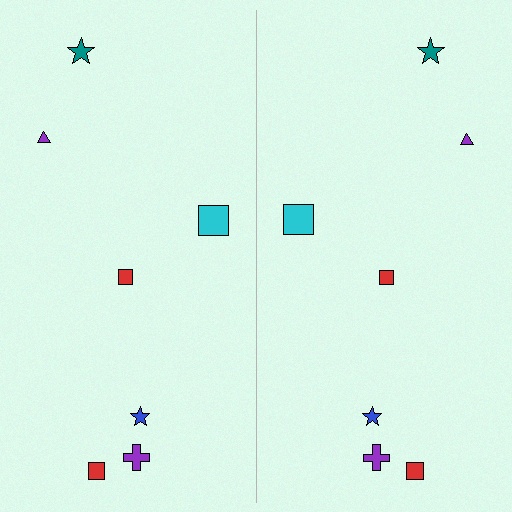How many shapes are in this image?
There are 14 shapes in this image.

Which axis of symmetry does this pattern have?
The pattern has a vertical axis of symmetry running through the center of the image.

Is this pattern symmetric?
Yes, this pattern has bilateral (reflection) symmetry.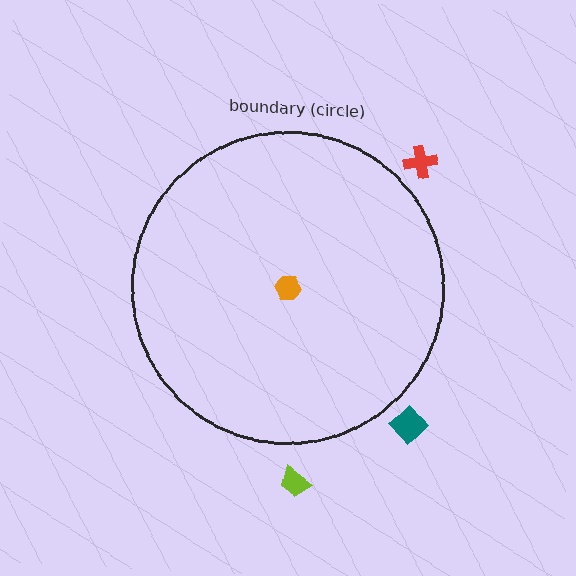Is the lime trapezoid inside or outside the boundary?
Outside.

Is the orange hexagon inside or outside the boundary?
Inside.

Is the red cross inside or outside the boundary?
Outside.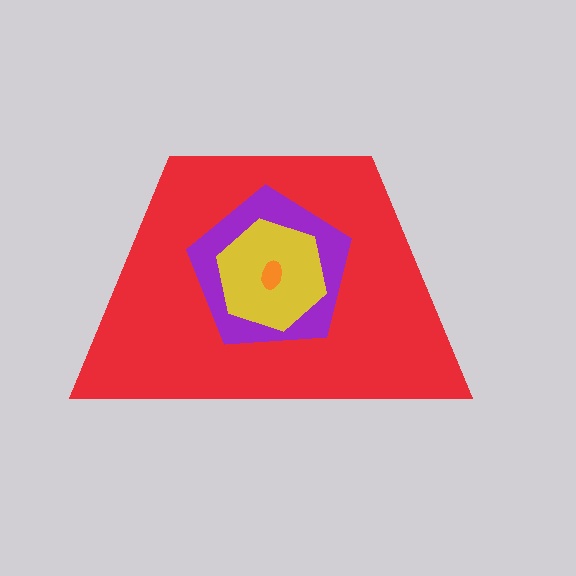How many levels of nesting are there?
4.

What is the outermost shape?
The red trapezoid.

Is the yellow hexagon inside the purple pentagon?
Yes.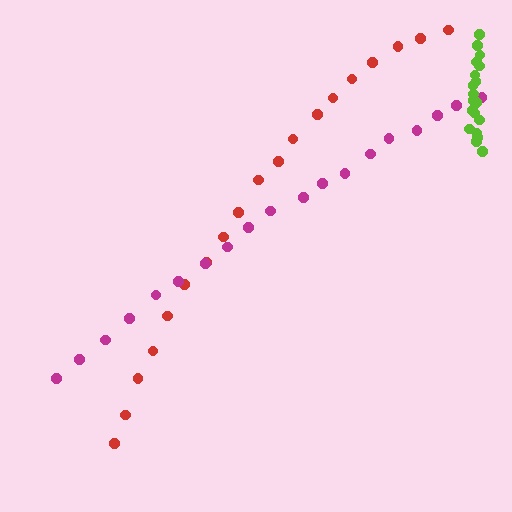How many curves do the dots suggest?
There are 3 distinct paths.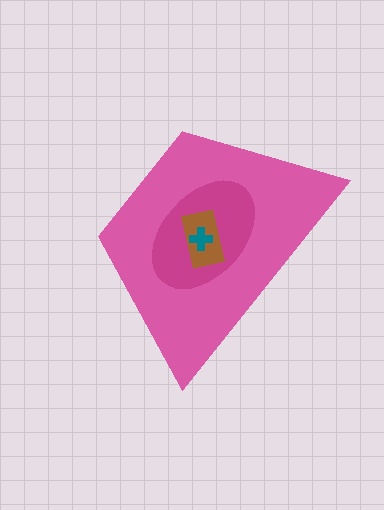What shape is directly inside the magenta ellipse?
The brown rectangle.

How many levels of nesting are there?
4.